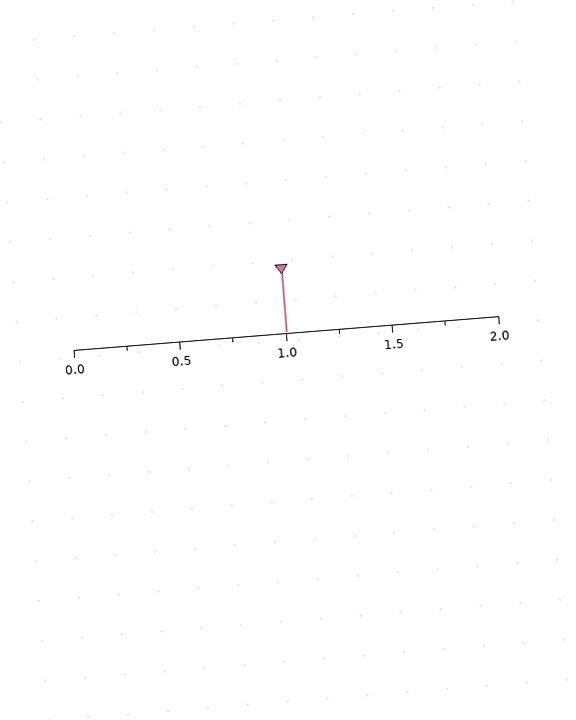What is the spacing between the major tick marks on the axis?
The major ticks are spaced 0.5 apart.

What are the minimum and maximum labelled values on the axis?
The axis runs from 0.0 to 2.0.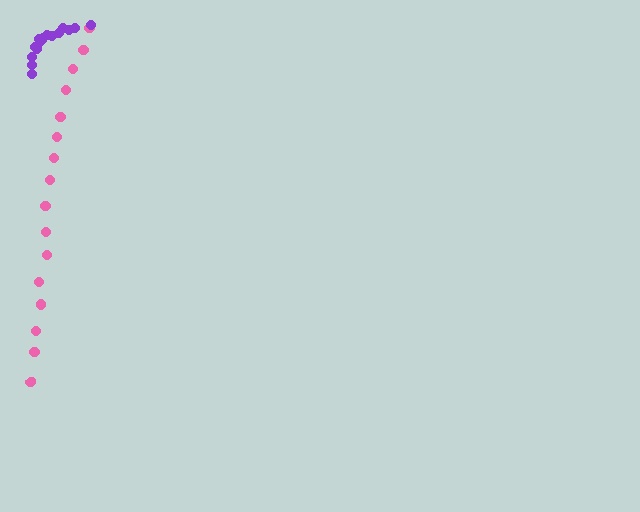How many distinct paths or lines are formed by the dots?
There are 2 distinct paths.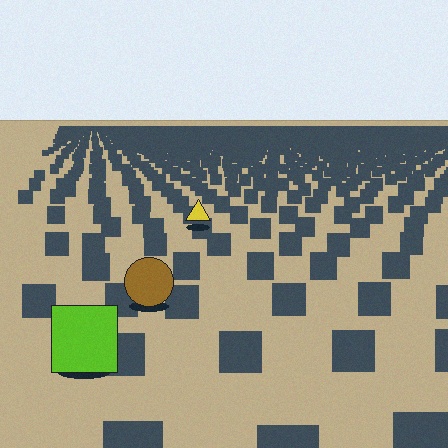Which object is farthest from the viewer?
The yellow triangle is farthest from the viewer. It appears smaller and the ground texture around it is denser.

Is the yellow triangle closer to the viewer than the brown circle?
No. The brown circle is closer — you can tell from the texture gradient: the ground texture is coarser near it.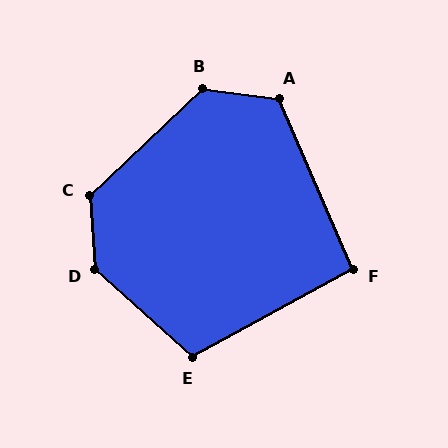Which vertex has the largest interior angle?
D, at approximately 136 degrees.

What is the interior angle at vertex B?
Approximately 129 degrees (obtuse).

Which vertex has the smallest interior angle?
F, at approximately 95 degrees.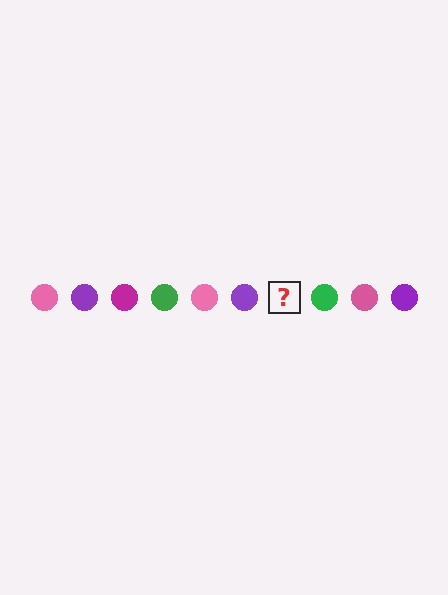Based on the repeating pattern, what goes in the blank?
The blank should be a magenta circle.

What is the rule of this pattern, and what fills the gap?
The rule is that the pattern cycles through pink, purple, magenta, green circles. The gap should be filled with a magenta circle.